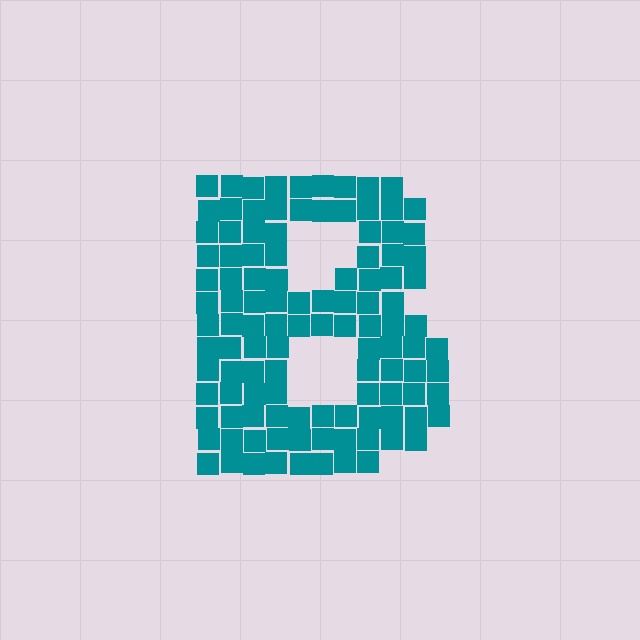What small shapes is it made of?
It is made of small squares.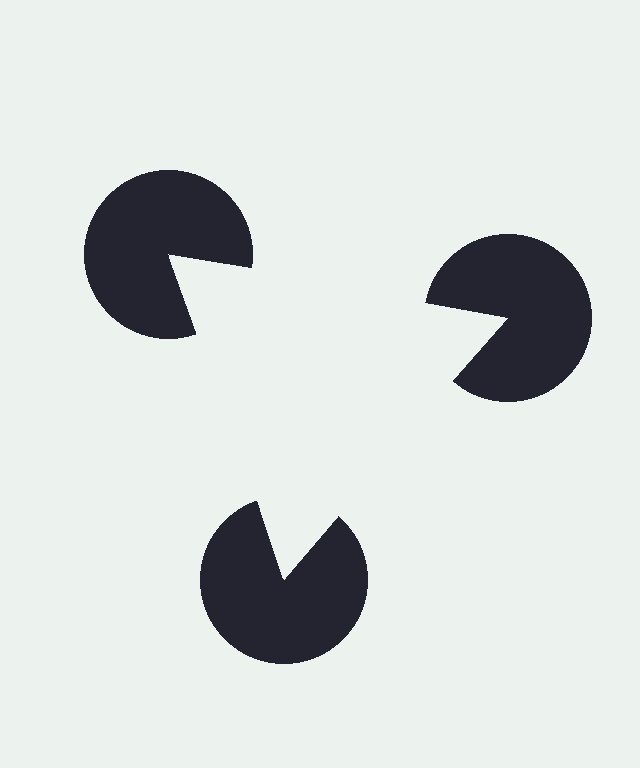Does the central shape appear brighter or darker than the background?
It typically appears slightly brighter than the background, even though no actual brightness change is drawn.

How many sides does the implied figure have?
3 sides.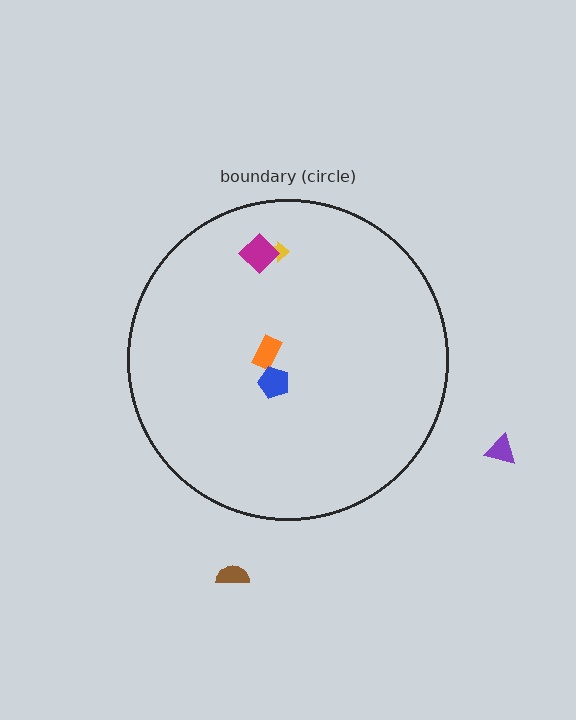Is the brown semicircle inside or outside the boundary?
Outside.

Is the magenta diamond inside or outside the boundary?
Inside.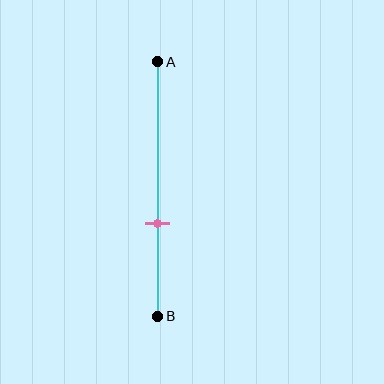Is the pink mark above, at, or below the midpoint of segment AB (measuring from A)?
The pink mark is below the midpoint of segment AB.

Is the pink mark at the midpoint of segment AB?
No, the mark is at about 65% from A, not at the 50% midpoint.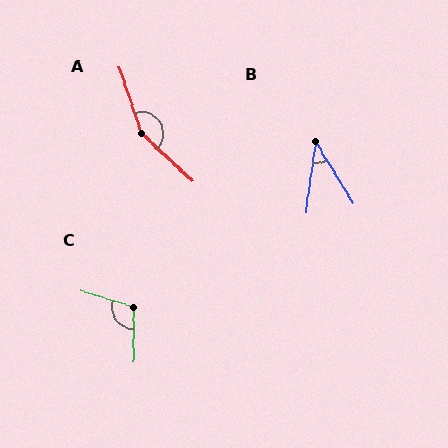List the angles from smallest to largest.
B (39°), C (107°), A (152°).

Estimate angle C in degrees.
Approximately 107 degrees.